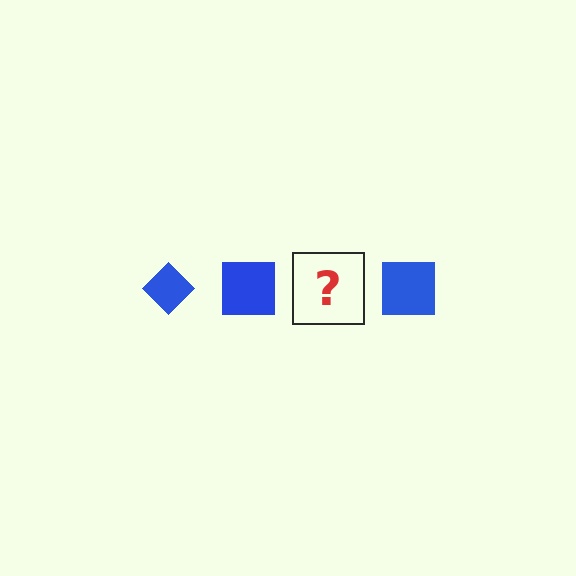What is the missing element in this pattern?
The missing element is a blue diamond.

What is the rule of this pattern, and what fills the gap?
The rule is that the pattern cycles through diamond, square shapes in blue. The gap should be filled with a blue diamond.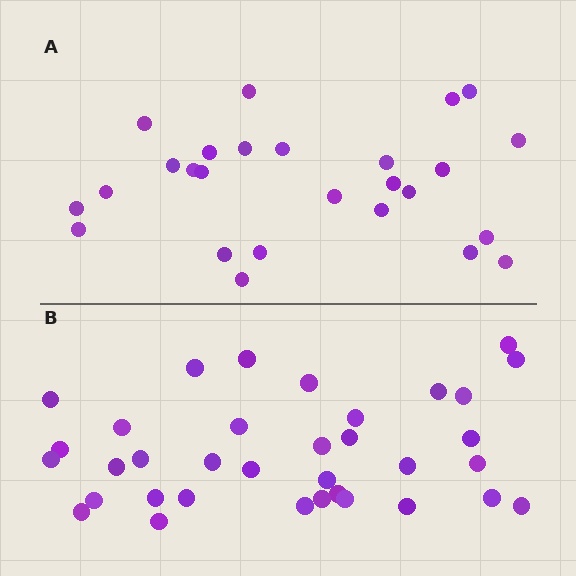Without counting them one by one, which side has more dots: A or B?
Region B (the bottom region) has more dots.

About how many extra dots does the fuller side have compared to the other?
Region B has roughly 8 or so more dots than region A.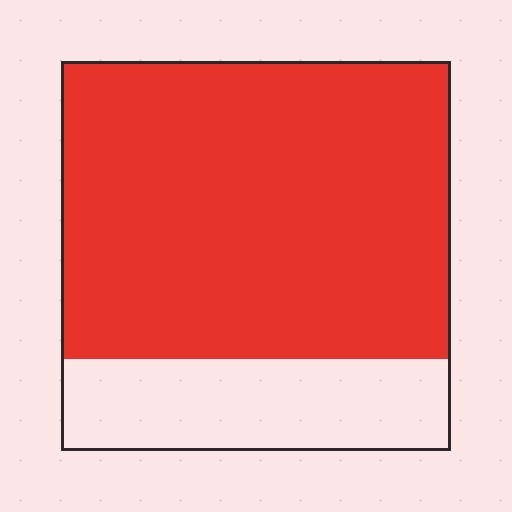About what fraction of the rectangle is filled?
About three quarters (3/4).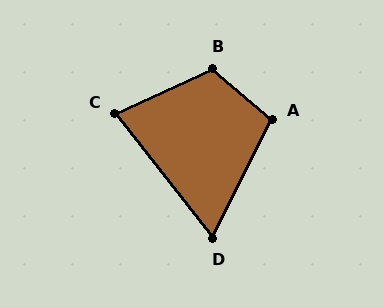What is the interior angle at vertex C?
Approximately 76 degrees (acute).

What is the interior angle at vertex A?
Approximately 104 degrees (obtuse).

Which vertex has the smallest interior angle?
D, at approximately 65 degrees.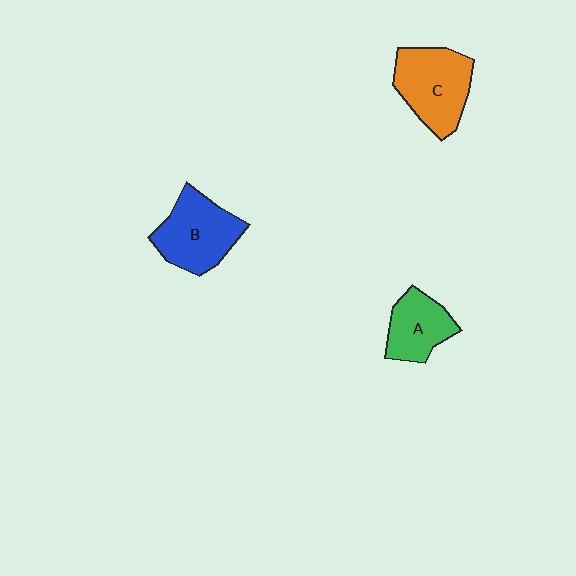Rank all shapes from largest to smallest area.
From largest to smallest: C (orange), B (blue), A (green).